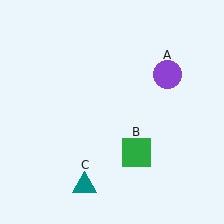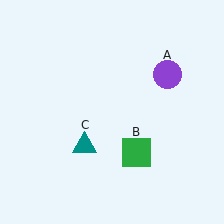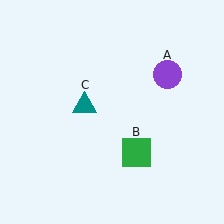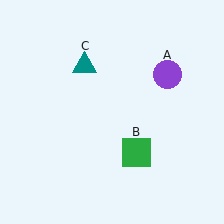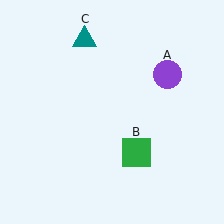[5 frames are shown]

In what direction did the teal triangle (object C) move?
The teal triangle (object C) moved up.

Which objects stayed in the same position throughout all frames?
Purple circle (object A) and green square (object B) remained stationary.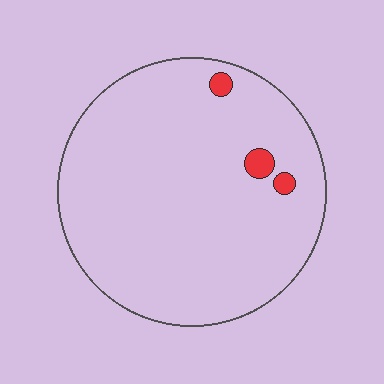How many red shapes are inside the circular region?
3.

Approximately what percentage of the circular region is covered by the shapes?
Approximately 5%.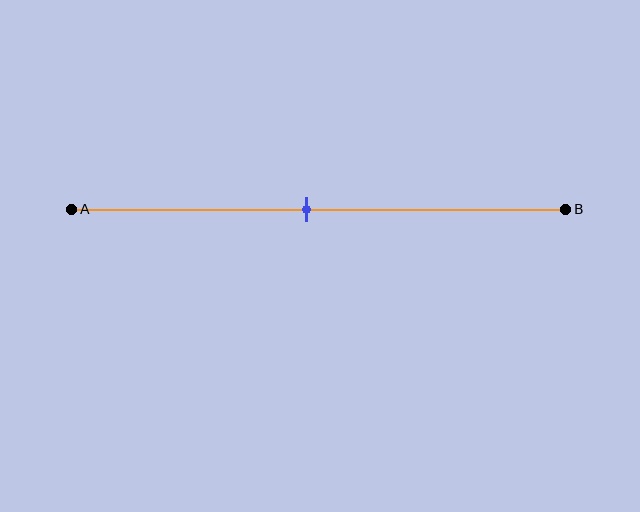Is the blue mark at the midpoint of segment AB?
Yes, the mark is approximately at the midpoint.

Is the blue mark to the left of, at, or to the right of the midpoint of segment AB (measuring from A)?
The blue mark is approximately at the midpoint of segment AB.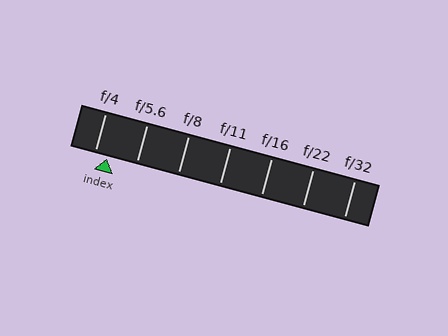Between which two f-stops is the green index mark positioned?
The index mark is between f/4 and f/5.6.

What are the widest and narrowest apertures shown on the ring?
The widest aperture shown is f/4 and the narrowest is f/32.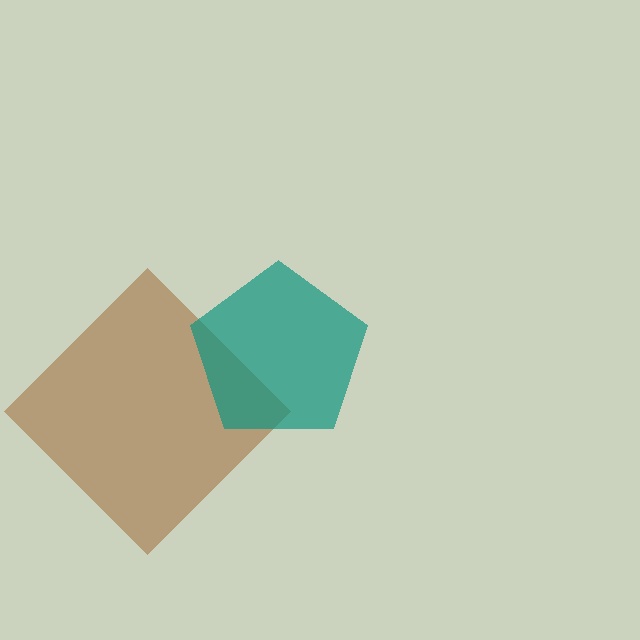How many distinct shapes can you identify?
There are 2 distinct shapes: a brown diamond, a teal pentagon.